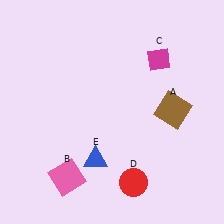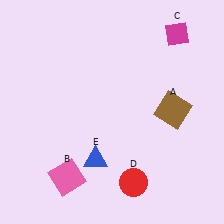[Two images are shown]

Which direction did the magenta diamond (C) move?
The magenta diamond (C) moved up.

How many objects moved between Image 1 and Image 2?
1 object moved between the two images.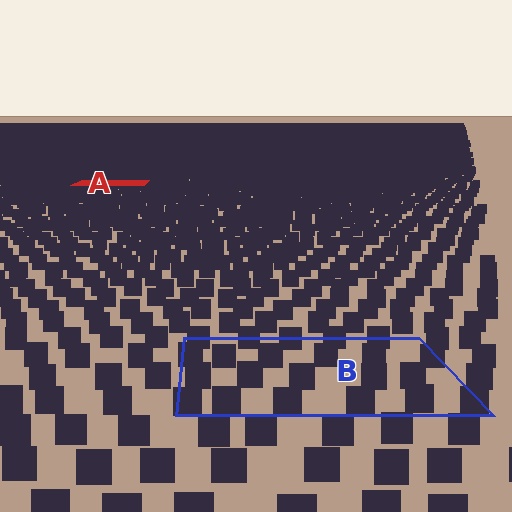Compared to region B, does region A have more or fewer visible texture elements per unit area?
Region A has more texture elements per unit area — they are packed more densely because it is farther away.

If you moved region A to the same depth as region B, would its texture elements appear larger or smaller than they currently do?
They would appear larger. At a closer depth, the same texture elements are projected at a bigger on-screen size.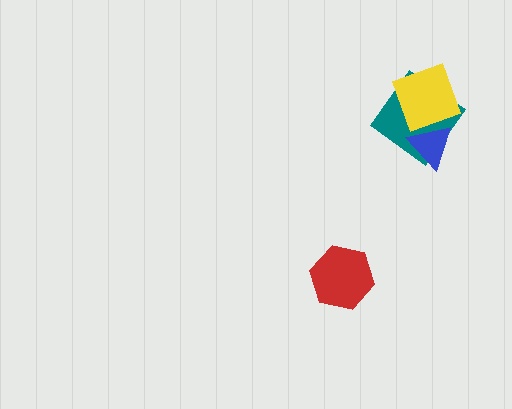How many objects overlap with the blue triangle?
2 objects overlap with the blue triangle.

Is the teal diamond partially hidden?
Yes, it is partially covered by another shape.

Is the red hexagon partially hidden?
No, no other shape covers it.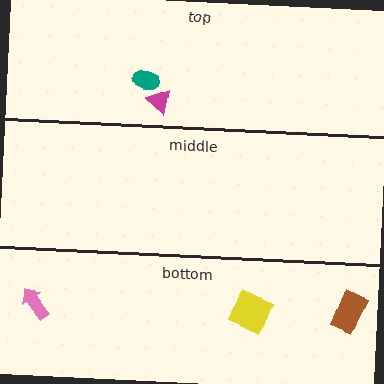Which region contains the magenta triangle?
The top region.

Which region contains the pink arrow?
The bottom region.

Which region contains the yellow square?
The bottom region.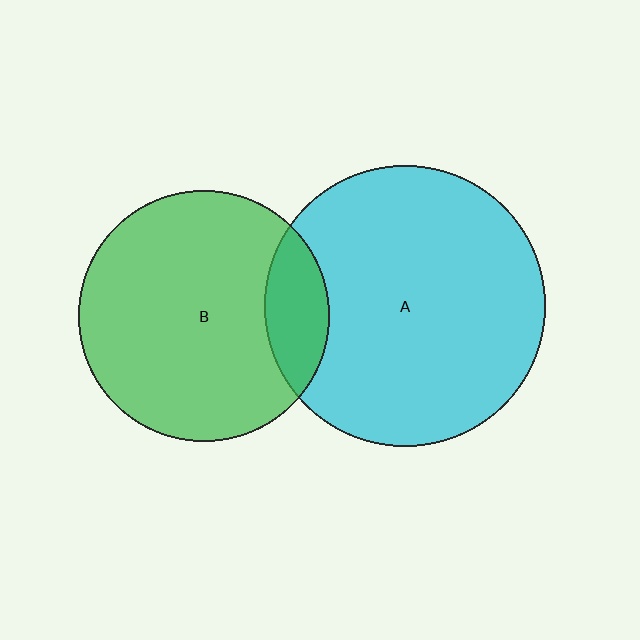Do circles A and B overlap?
Yes.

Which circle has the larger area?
Circle A (cyan).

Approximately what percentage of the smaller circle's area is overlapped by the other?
Approximately 15%.